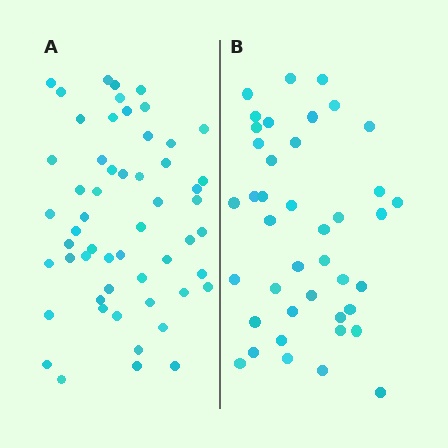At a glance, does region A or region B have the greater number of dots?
Region A (the left region) has more dots.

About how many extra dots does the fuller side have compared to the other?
Region A has approximately 15 more dots than region B.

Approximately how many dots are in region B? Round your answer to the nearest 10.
About 40 dots. (The exact count is 41, which rounds to 40.)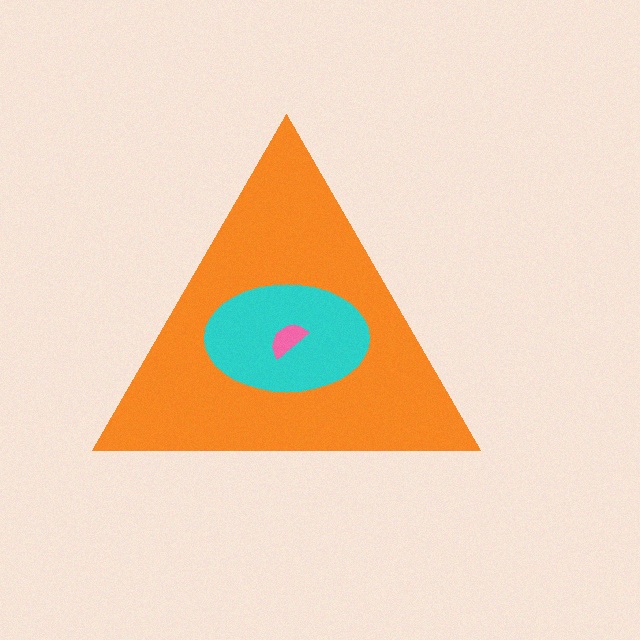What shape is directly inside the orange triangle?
The cyan ellipse.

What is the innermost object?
The pink semicircle.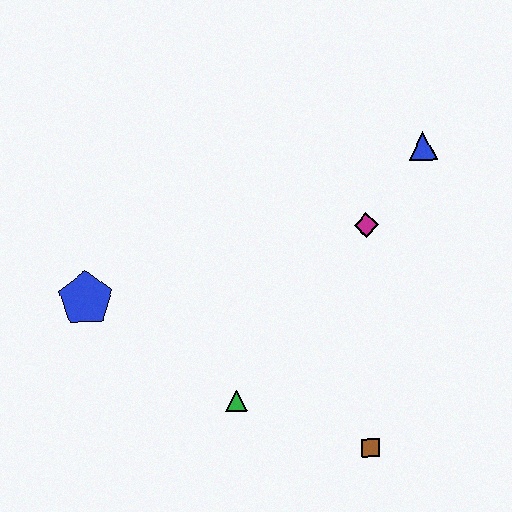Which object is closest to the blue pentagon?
The green triangle is closest to the blue pentagon.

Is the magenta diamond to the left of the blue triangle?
Yes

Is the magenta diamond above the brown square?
Yes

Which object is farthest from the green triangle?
The blue triangle is farthest from the green triangle.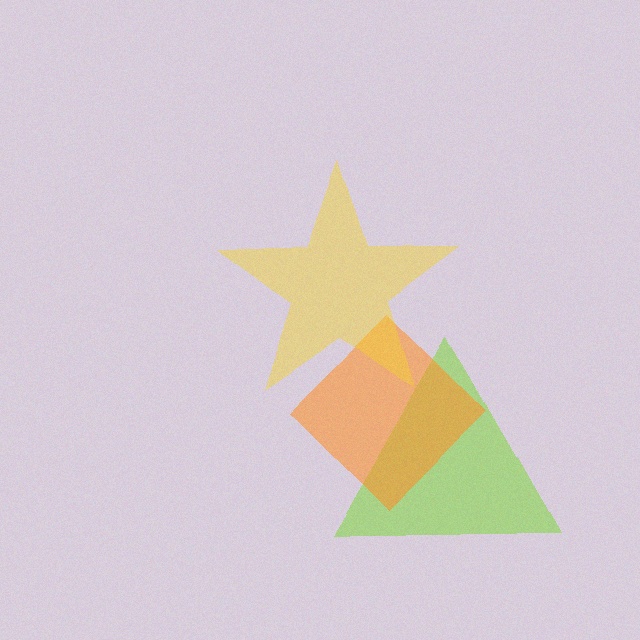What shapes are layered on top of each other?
The layered shapes are: a lime triangle, an orange diamond, a yellow star.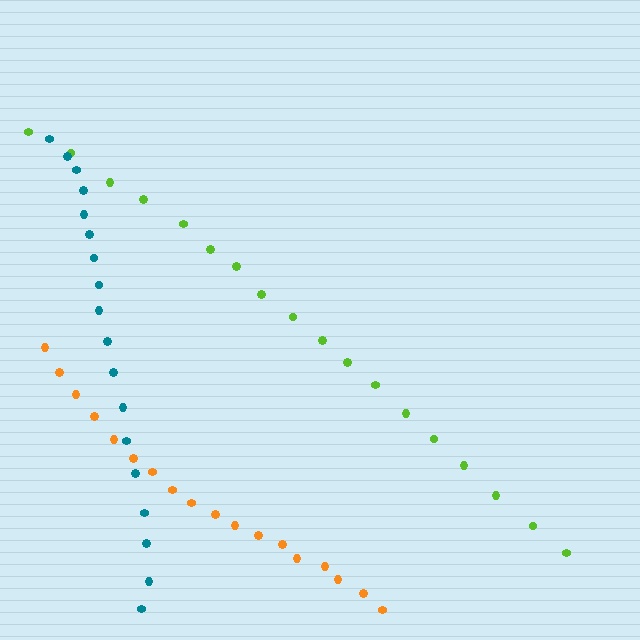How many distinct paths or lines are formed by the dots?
There are 3 distinct paths.